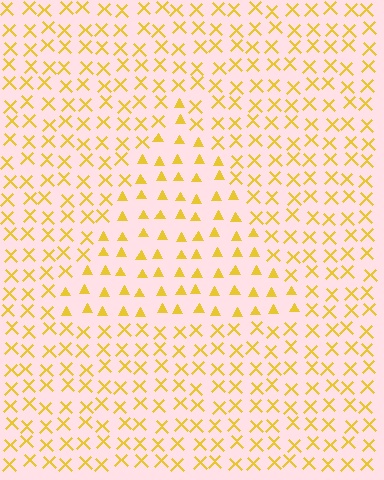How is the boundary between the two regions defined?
The boundary is defined by a change in element shape: triangles inside vs. X marks outside. All elements share the same color and spacing.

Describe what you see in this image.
The image is filled with small yellow elements arranged in a uniform grid. A triangle-shaped region contains triangles, while the surrounding area contains X marks. The boundary is defined purely by the change in element shape.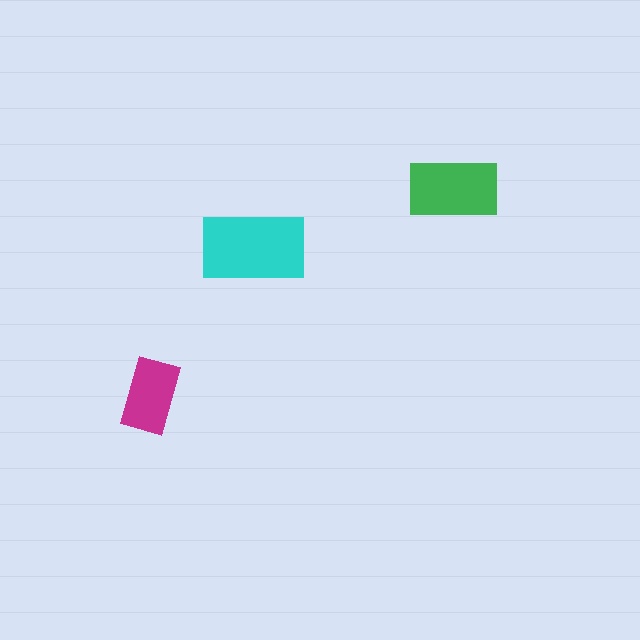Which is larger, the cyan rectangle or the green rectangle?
The cyan one.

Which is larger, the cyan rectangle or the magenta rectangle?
The cyan one.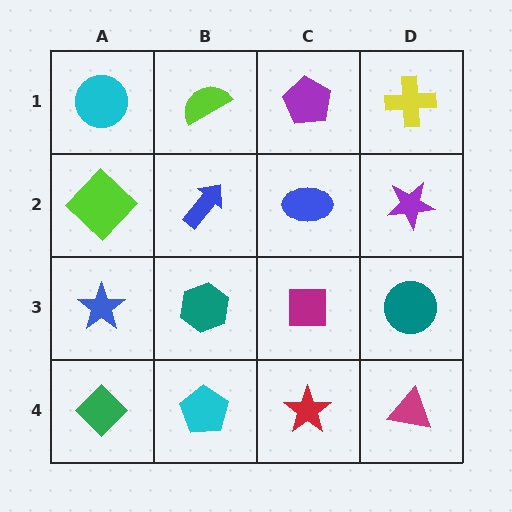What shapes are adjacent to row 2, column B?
A lime semicircle (row 1, column B), a teal hexagon (row 3, column B), a lime diamond (row 2, column A), a blue ellipse (row 2, column C).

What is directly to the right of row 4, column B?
A red star.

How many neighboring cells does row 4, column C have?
3.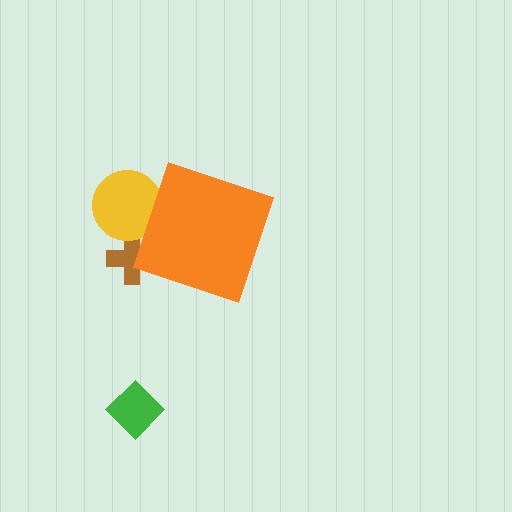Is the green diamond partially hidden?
No, the green diamond is fully visible.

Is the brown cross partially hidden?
Yes, the brown cross is partially hidden behind the orange diamond.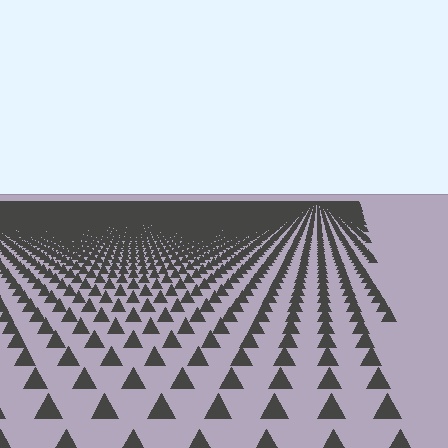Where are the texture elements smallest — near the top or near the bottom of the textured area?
Near the top.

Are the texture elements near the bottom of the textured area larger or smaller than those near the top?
Larger. Near the bottom, elements are closer to the viewer and appear at a bigger on-screen size.